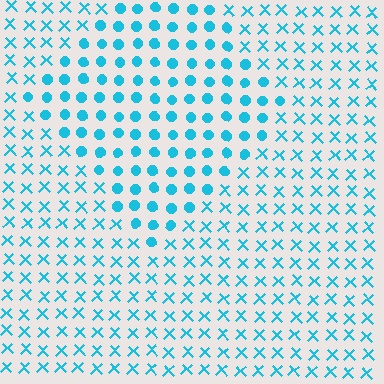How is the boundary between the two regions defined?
The boundary is defined by a change in element shape: circles inside vs. X marks outside. All elements share the same color and spacing.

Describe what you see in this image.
The image is filled with small cyan elements arranged in a uniform grid. A diamond-shaped region contains circles, while the surrounding area contains X marks. The boundary is defined purely by the change in element shape.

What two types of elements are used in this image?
The image uses circles inside the diamond region and X marks outside it.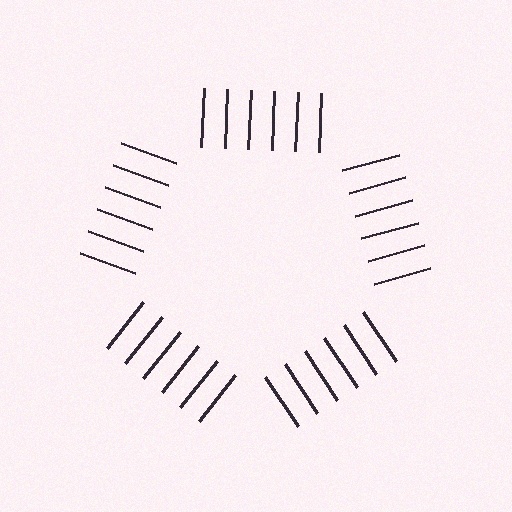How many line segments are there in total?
30 — 6 along each of the 5 edges.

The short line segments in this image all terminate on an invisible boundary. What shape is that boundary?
An illusory pentagon — the line segments terminate on its edges but no continuous stroke is drawn.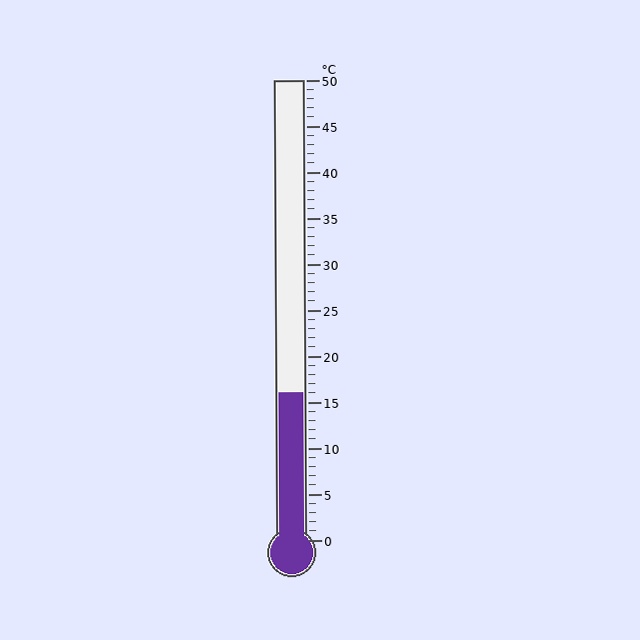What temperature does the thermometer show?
The thermometer shows approximately 16°C.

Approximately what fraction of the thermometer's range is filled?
The thermometer is filled to approximately 30% of its range.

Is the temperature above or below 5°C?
The temperature is above 5°C.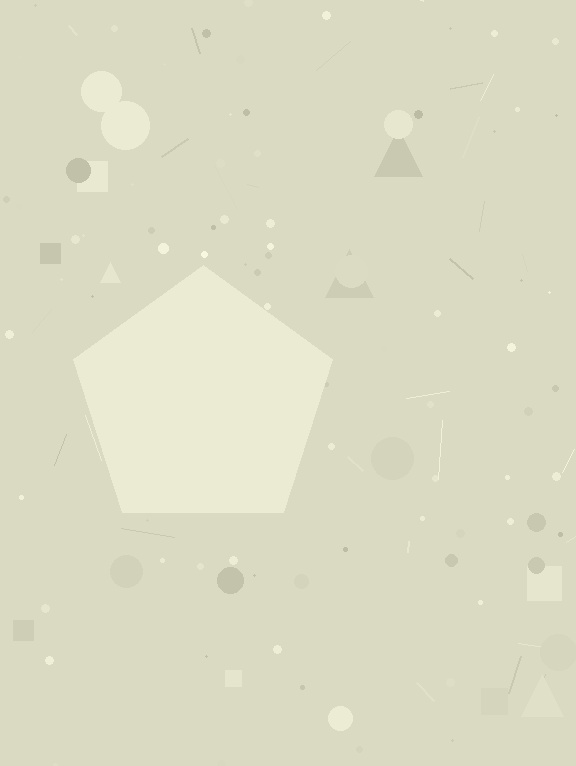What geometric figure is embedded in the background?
A pentagon is embedded in the background.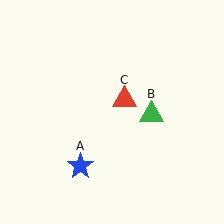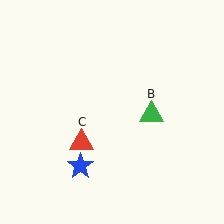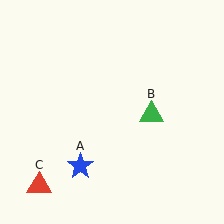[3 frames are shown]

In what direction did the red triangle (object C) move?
The red triangle (object C) moved down and to the left.